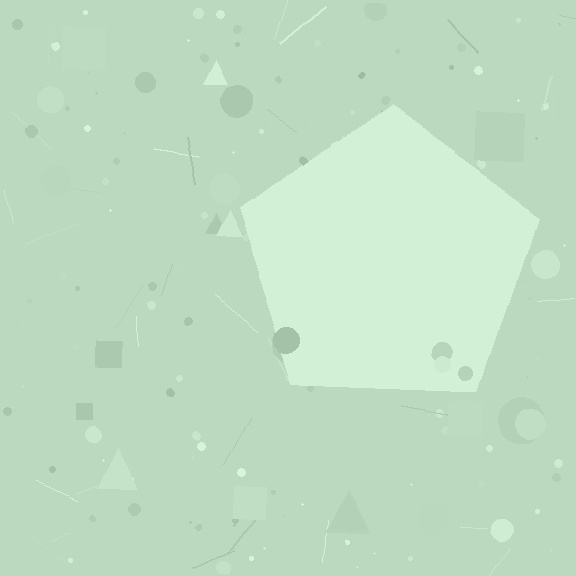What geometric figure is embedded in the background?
A pentagon is embedded in the background.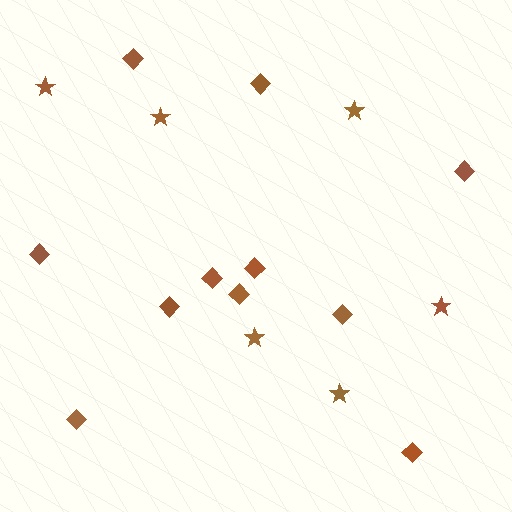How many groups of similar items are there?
There are 2 groups: one group of stars (6) and one group of diamonds (11).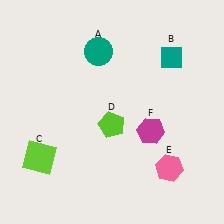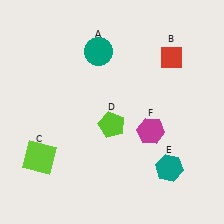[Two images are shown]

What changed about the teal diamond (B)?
In Image 1, B is teal. In Image 2, it changed to red.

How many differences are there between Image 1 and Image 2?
There are 2 differences between the two images.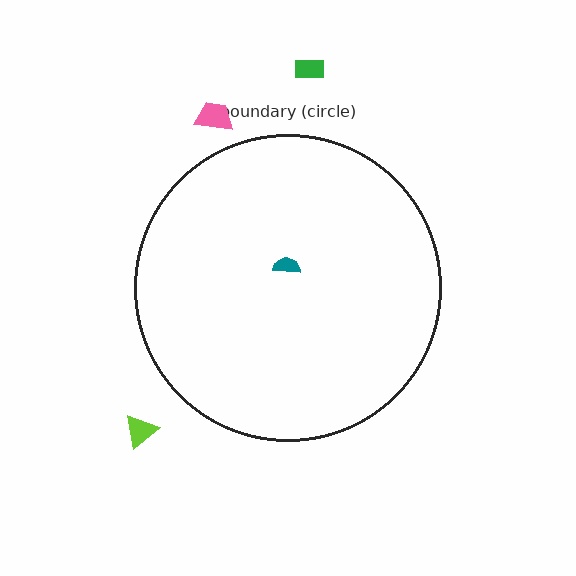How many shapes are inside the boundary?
1 inside, 3 outside.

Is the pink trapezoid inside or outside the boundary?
Outside.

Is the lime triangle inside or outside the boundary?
Outside.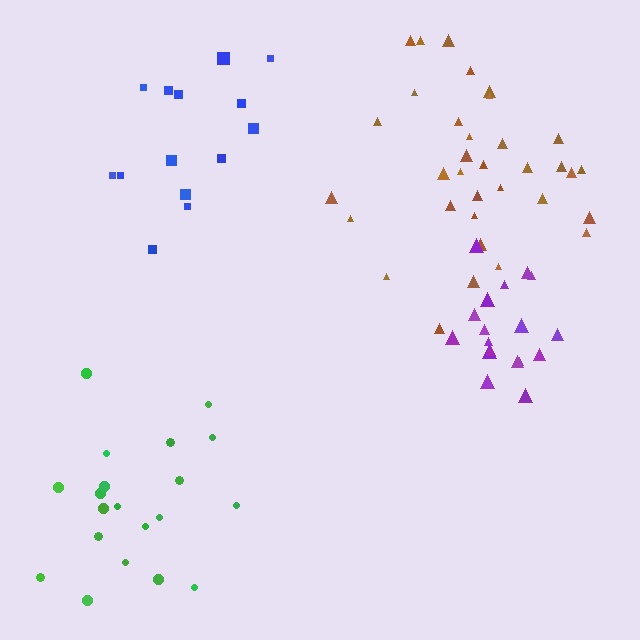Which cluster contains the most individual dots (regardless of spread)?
Brown (34).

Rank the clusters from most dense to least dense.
purple, blue, brown, green.